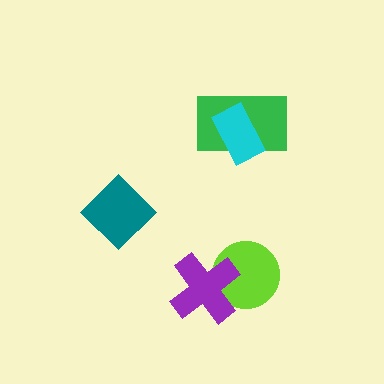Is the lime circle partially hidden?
Yes, it is partially covered by another shape.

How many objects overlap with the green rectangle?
1 object overlaps with the green rectangle.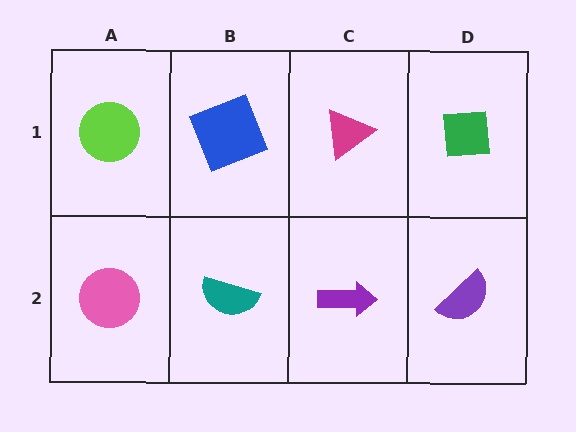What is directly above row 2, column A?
A lime circle.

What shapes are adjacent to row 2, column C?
A magenta triangle (row 1, column C), a teal semicircle (row 2, column B), a purple semicircle (row 2, column D).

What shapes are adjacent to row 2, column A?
A lime circle (row 1, column A), a teal semicircle (row 2, column B).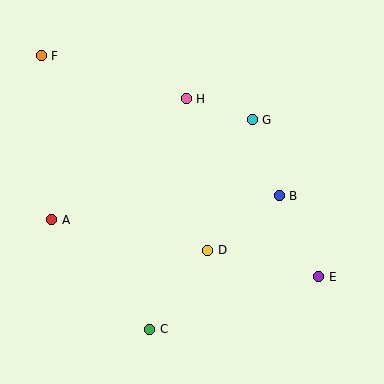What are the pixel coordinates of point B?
Point B is at (279, 196).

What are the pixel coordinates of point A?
Point A is at (52, 220).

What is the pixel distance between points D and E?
The distance between D and E is 114 pixels.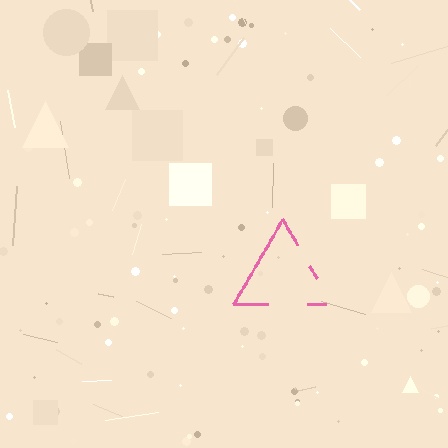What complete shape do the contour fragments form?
The contour fragments form a triangle.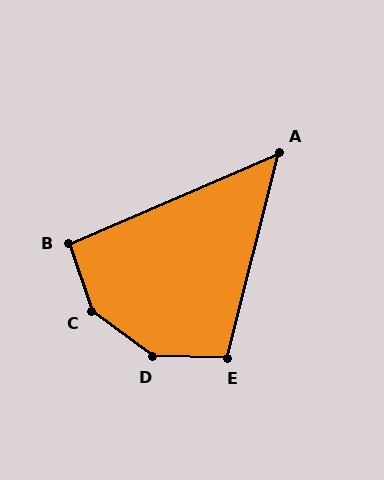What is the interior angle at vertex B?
Approximately 95 degrees (approximately right).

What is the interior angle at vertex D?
Approximately 144 degrees (obtuse).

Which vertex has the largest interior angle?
C, at approximately 145 degrees.